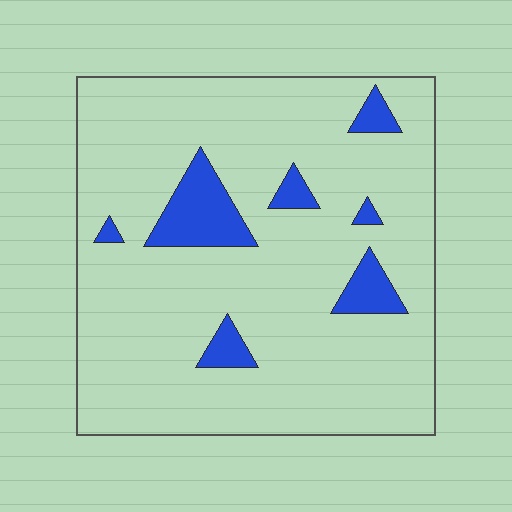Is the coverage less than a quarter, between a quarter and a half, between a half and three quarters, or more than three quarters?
Less than a quarter.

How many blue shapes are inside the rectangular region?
7.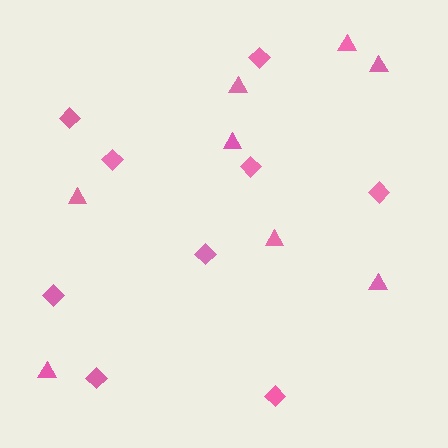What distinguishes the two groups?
There are 2 groups: one group of triangles (8) and one group of diamonds (9).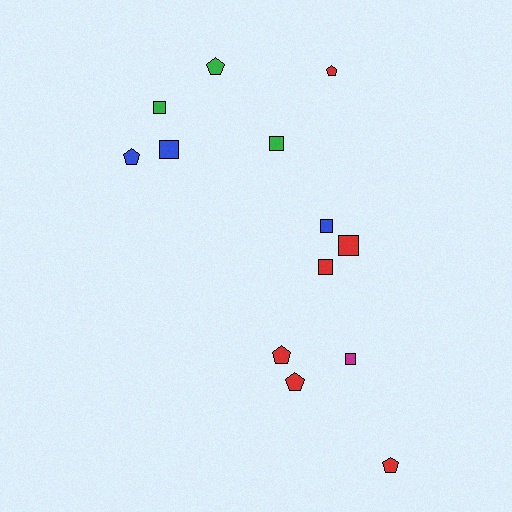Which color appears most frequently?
Red, with 6 objects.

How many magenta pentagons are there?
There are no magenta pentagons.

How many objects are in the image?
There are 13 objects.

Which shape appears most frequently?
Square, with 7 objects.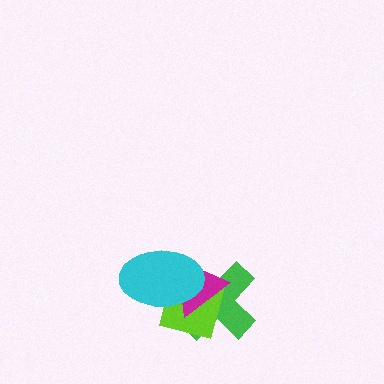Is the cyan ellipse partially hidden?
No, no other shape covers it.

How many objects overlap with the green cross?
3 objects overlap with the green cross.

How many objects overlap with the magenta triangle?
3 objects overlap with the magenta triangle.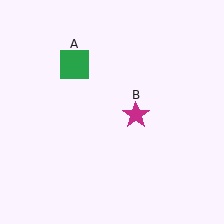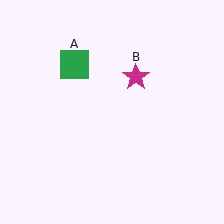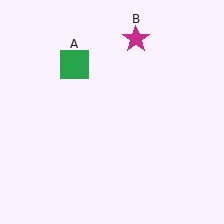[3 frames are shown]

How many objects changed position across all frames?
1 object changed position: magenta star (object B).